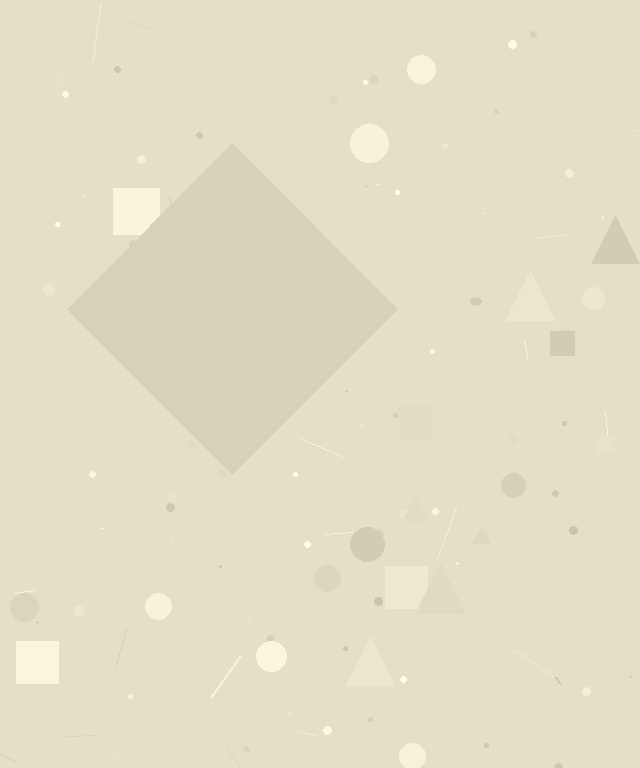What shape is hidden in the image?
A diamond is hidden in the image.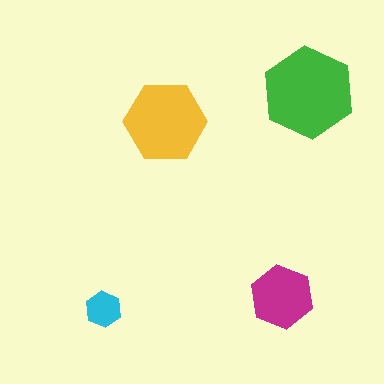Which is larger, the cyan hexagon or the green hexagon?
The green one.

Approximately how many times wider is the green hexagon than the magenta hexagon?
About 1.5 times wider.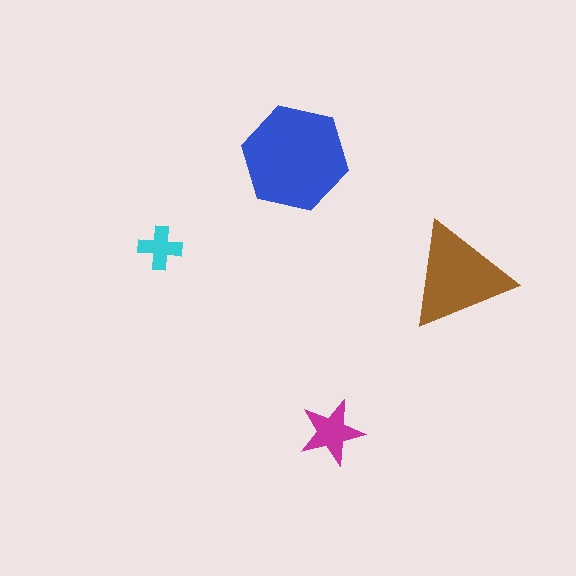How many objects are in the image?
There are 4 objects in the image.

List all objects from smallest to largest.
The cyan cross, the magenta star, the brown triangle, the blue hexagon.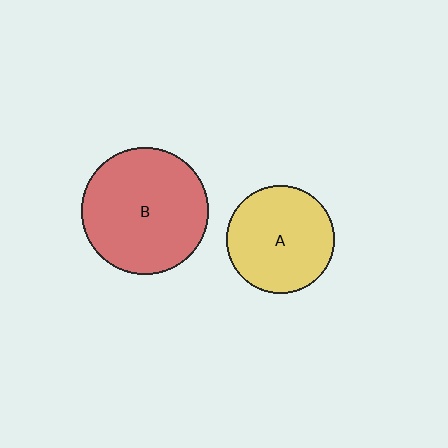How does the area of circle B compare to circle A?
Approximately 1.4 times.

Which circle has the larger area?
Circle B (red).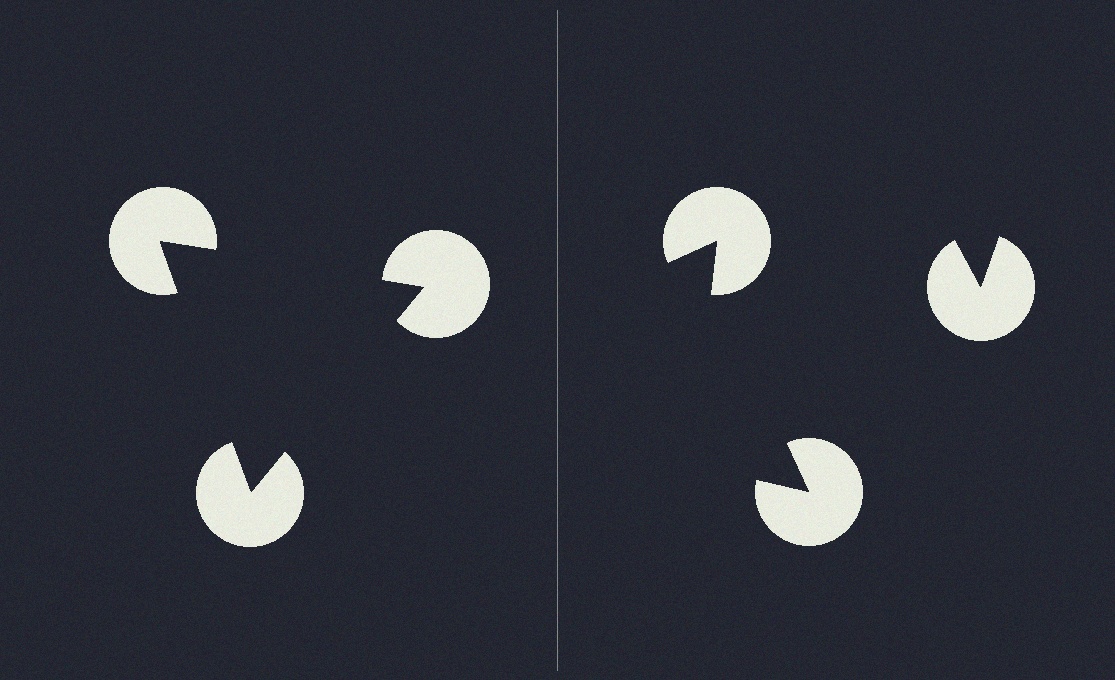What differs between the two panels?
The pac-man discs are positioned identically on both sides; only the wedge orientations differ. On the left they align to a triangle; on the right they are misaligned.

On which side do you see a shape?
An illusory triangle appears on the left side. On the right side the wedge cuts are rotated, so no coherent shape forms.